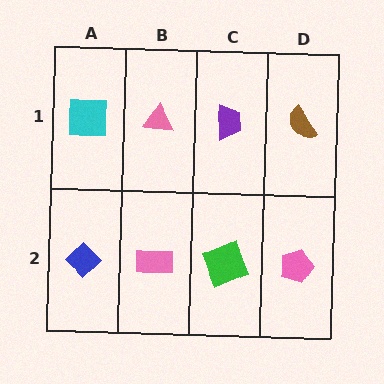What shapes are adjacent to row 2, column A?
A cyan square (row 1, column A), a pink rectangle (row 2, column B).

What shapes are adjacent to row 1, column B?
A pink rectangle (row 2, column B), a cyan square (row 1, column A), a purple trapezoid (row 1, column C).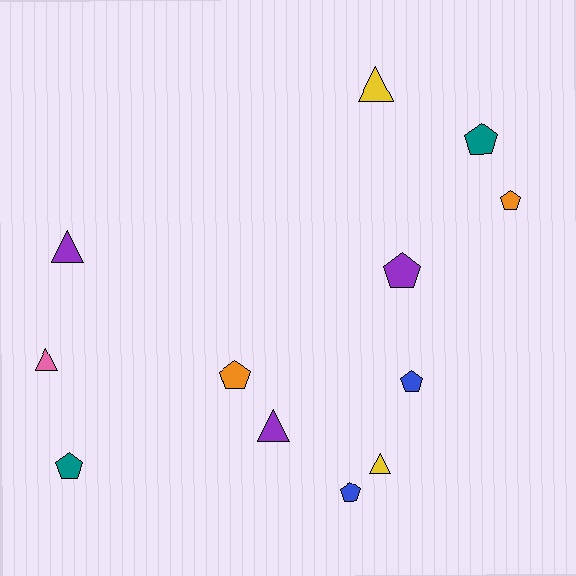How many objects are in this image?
There are 12 objects.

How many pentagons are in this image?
There are 7 pentagons.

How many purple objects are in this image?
There are 3 purple objects.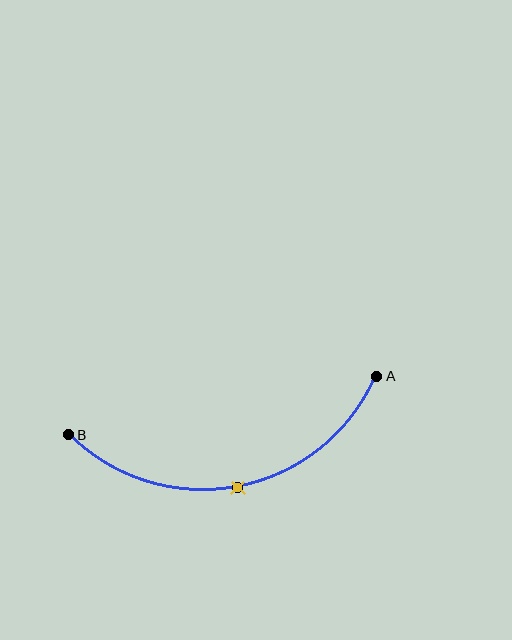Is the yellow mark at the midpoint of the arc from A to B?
Yes. The yellow mark lies on the arc at equal arc-length from both A and B — it is the arc midpoint.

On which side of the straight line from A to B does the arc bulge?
The arc bulges below the straight line connecting A and B.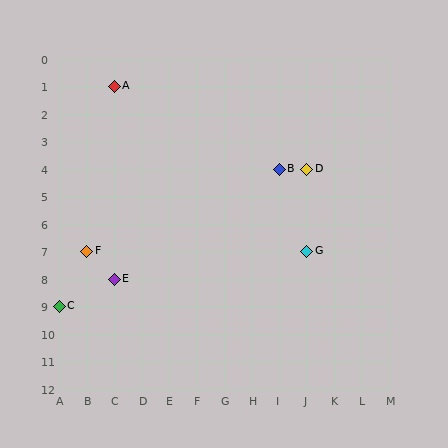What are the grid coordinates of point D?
Point D is at grid coordinates (J, 4).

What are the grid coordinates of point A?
Point A is at grid coordinates (C, 1).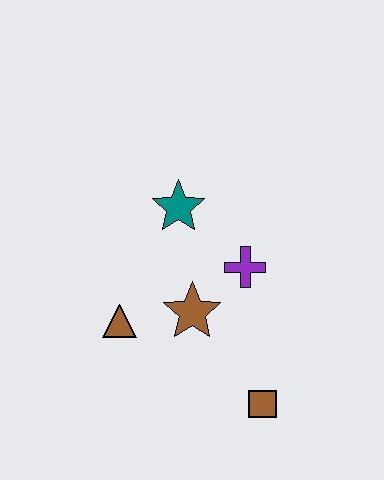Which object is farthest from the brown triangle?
The brown square is farthest from the brown triangle.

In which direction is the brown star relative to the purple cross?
The brown star is to the left of the purple cross.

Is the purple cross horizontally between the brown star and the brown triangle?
No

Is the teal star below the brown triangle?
No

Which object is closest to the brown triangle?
The brown star is closest to the brown triangle.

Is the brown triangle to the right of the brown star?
No